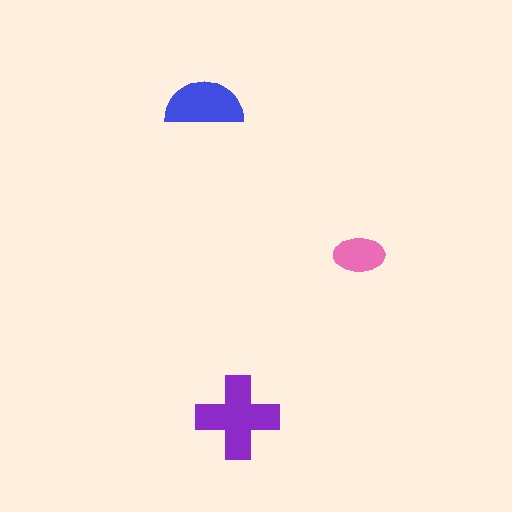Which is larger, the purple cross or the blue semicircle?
The purple cross.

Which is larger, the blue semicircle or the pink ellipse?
The blue semicircle.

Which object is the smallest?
The pink ellipse.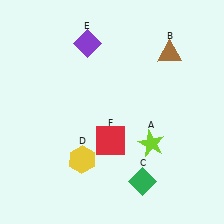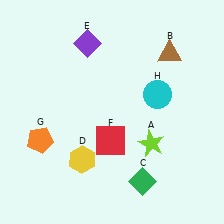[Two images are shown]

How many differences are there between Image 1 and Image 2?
There are 2 differences between the two images.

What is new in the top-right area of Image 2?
A cyan circle (H) was added in the top-right area of Image 2.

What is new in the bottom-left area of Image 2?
An orange pentagon (G) was added in the bottom-left area of Image 2.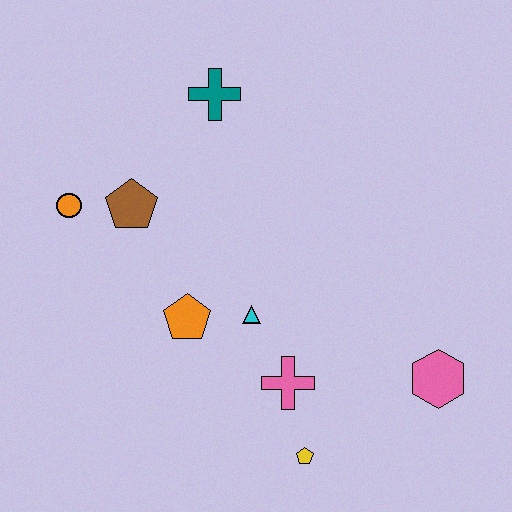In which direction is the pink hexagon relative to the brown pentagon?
The pink hexagon is to the right of the brown pentagon.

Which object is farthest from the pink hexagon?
The orange circle is farthest from the pink hexagon.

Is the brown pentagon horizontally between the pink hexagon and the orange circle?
Yes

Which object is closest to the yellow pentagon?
The pink cross is closest to the yellow pentagon.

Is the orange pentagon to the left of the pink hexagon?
Yes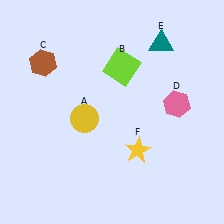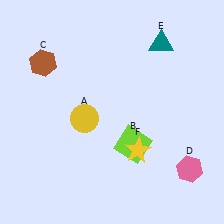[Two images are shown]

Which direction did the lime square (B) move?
The lime square (B) moved down.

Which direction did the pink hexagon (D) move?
The pink hexagon (D) moved down.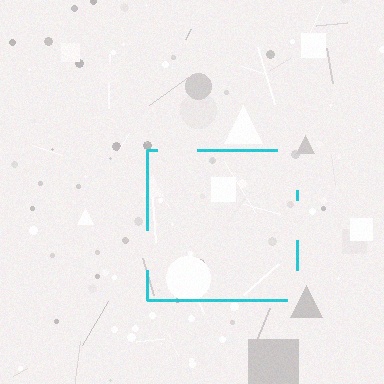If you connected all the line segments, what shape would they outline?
They would outline a square.